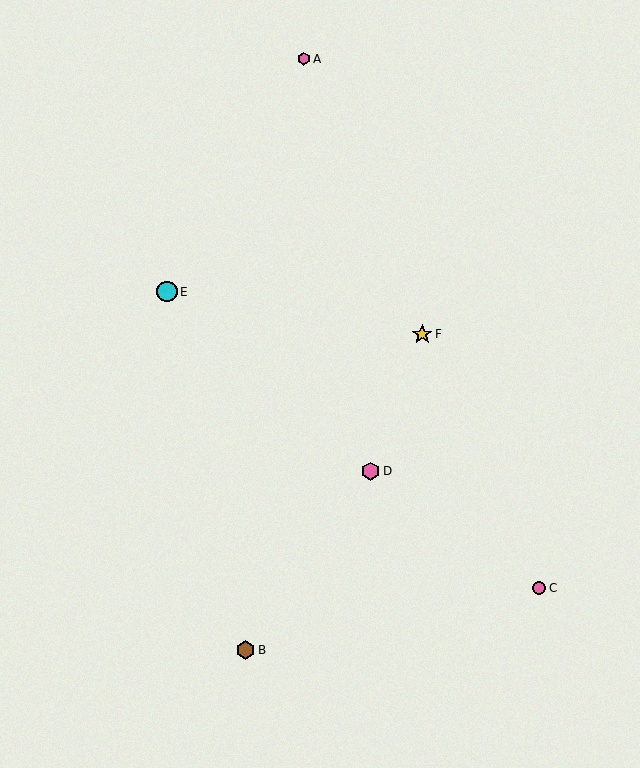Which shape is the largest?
The cyan circle (labeled E) is the largest.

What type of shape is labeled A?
Shape A is a pink hexagon.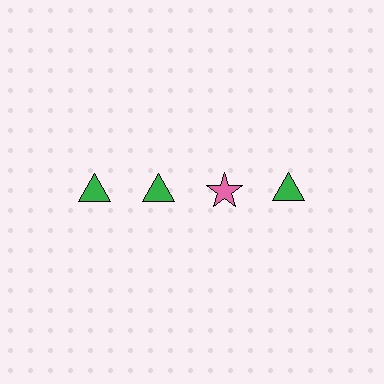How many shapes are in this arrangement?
There are 4 shapes arranged in a grid pattern.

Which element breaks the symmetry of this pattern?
The pink star in the top row, center column breaks the symmetry. All other shapes are green triangles.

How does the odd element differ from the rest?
It differs in both color (pink instead of green) and shape (star instead of triangle).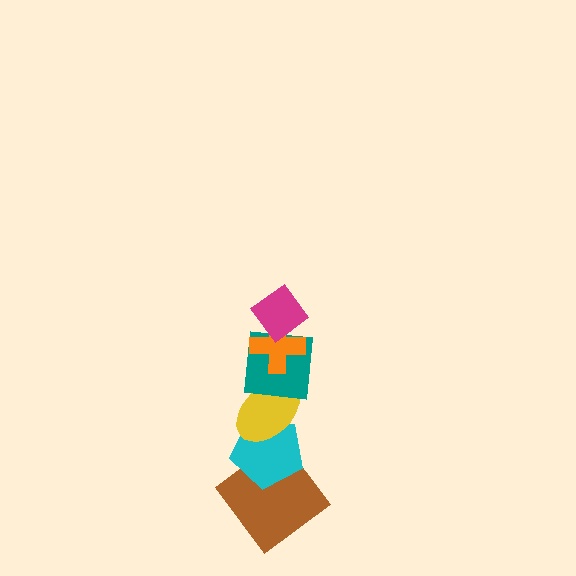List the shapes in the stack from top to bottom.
From top to bottom: the magenta diamond, the orange cross, the teal square, the yellow ellipse, the cyan pentagon, the brown diamond.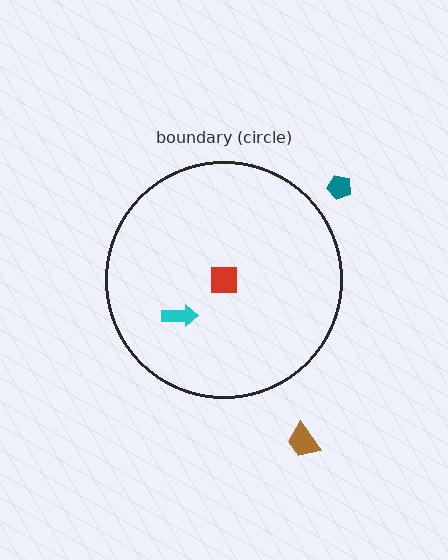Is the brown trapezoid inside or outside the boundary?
Outside.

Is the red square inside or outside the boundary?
Inside.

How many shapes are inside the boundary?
2 inside, 2 outside.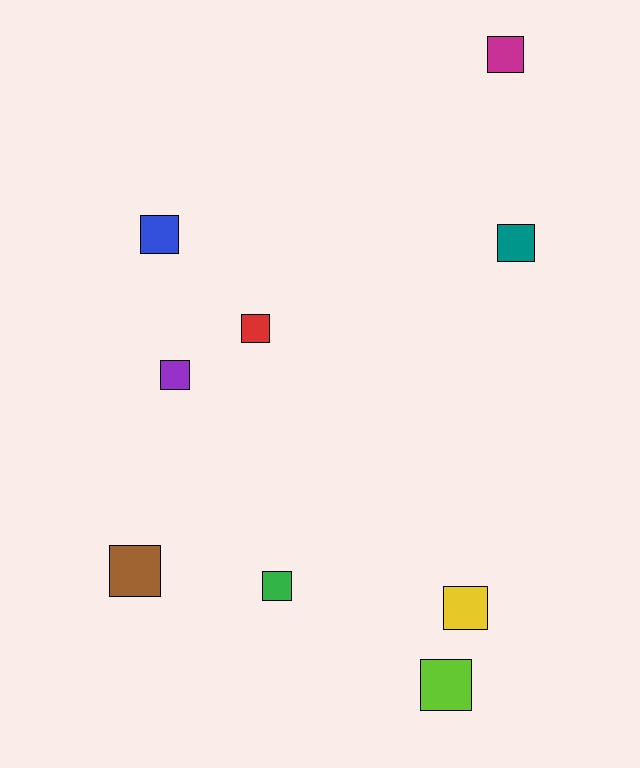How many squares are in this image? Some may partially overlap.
There are 9 squares.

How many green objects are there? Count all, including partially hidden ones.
There is 1 green object.